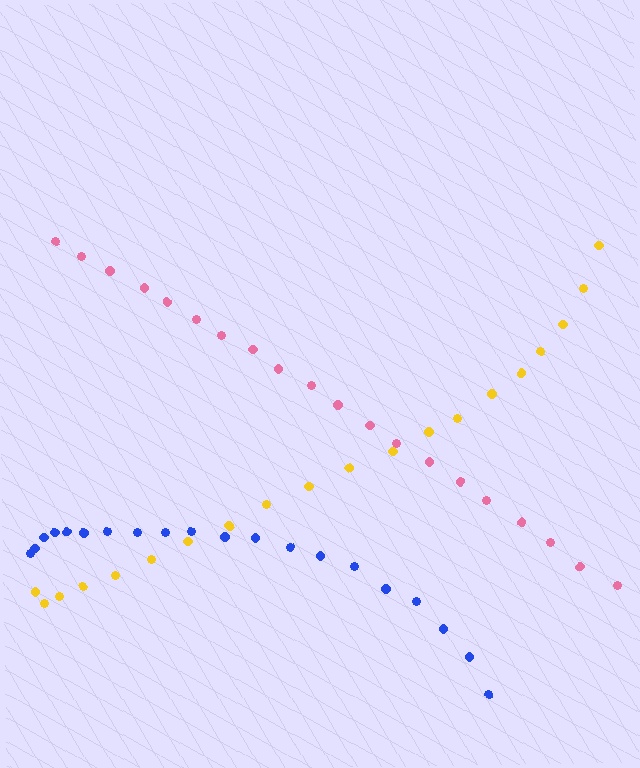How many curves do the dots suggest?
There are 3 distinct paths.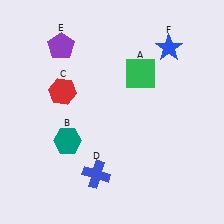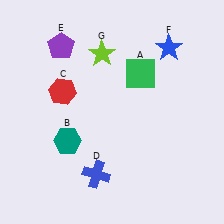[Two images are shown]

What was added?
A lime star (G) was added in Image 2.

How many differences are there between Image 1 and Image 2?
There is 1 difference between the two images.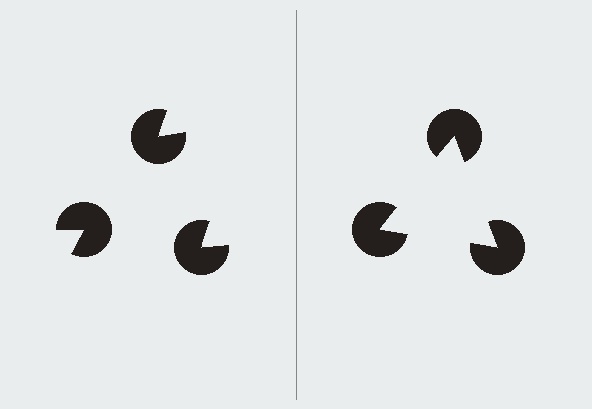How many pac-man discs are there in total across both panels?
6 — 3 on each side.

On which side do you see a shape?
An illusory triangle appears on the right side. On the left side the wedge cuts are rotated, so no coherent shape forms.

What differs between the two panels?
The pac-man discs are positioned identically on both sides; only the wedge orientations differ. On the right they align to a triangle; on the left they are misaligned.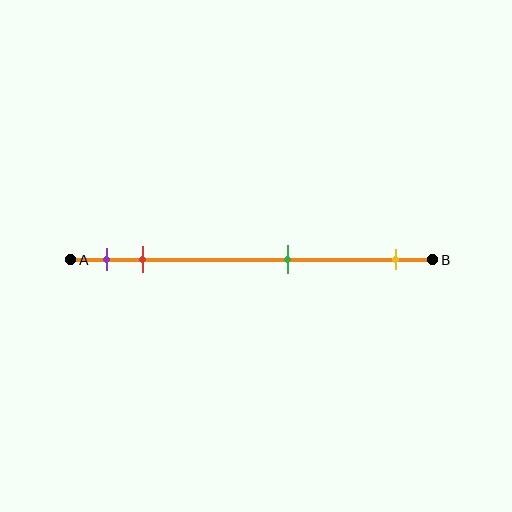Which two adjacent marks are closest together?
The purple and red marks are the closest adjacent pair.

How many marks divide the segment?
There are 4 marks dividing the segment.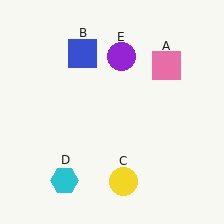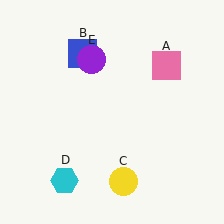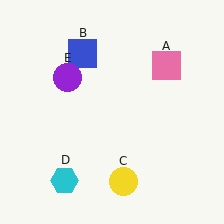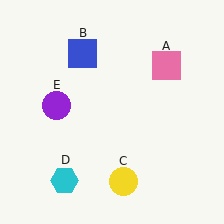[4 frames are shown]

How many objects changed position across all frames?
1 object changed position: purple circle (object E).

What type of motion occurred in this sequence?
The purple circle (object E) rotated counterclockwise around the center of the scene.